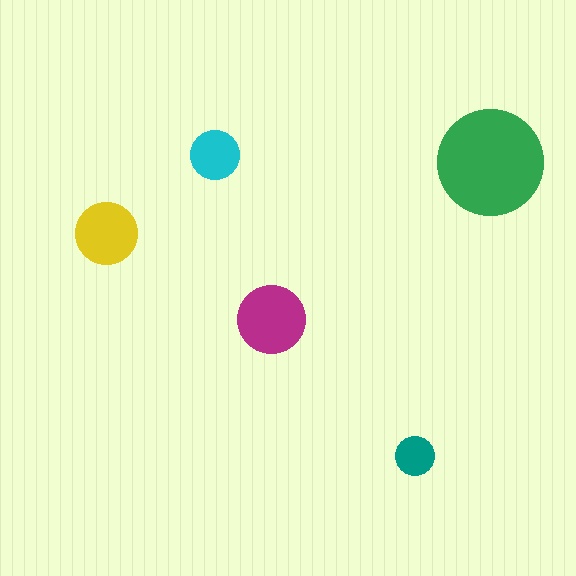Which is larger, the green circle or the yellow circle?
The green one.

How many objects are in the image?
There are 5 objects in the image.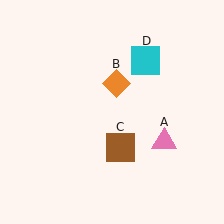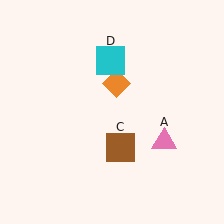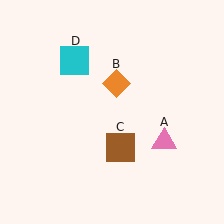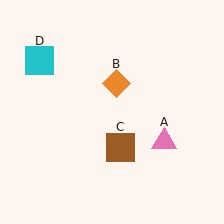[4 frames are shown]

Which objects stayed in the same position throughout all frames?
Pink triangle (object A) and orange diamond (object B) and brown square (object C) remained stationary.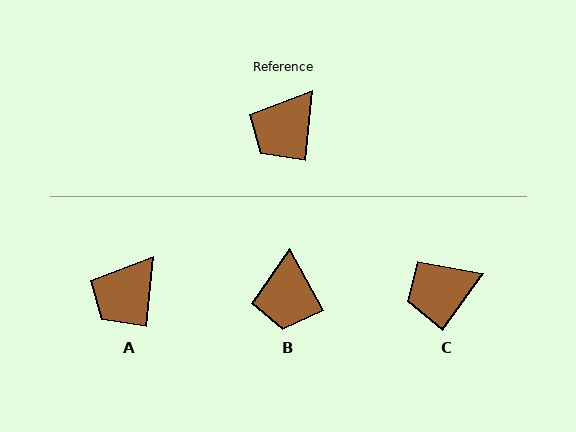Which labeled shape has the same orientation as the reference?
A.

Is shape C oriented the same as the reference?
No, it is off by about 30 degrees.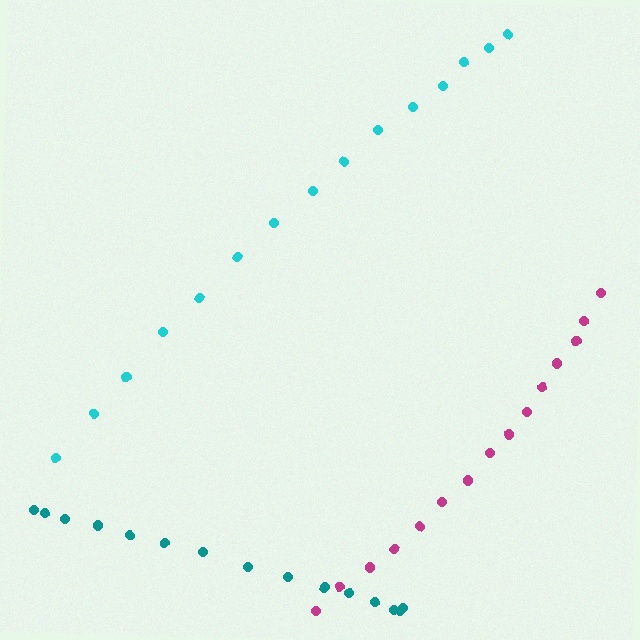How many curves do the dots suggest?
There are 3 distinct paths.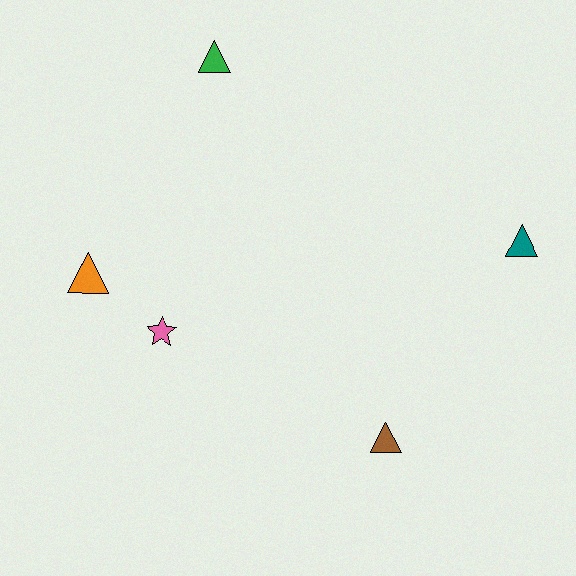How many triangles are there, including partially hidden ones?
There are 4 triangles.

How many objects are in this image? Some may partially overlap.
There are 5 objects.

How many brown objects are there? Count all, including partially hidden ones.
There is 1 brown object.